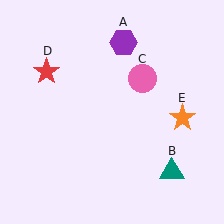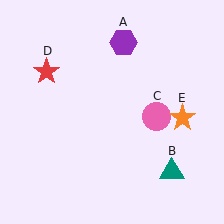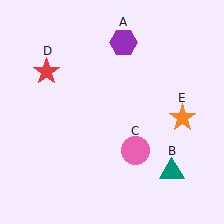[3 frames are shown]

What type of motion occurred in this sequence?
The pink circle (object C) rotated clockwise around the center of the scene.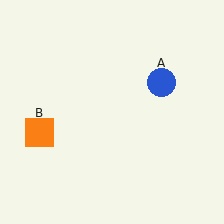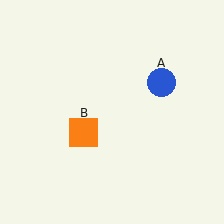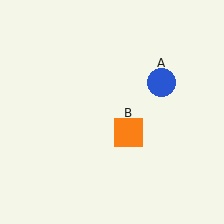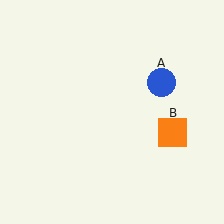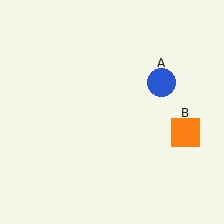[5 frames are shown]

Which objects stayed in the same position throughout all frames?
Blue circle (object A) remained stationary.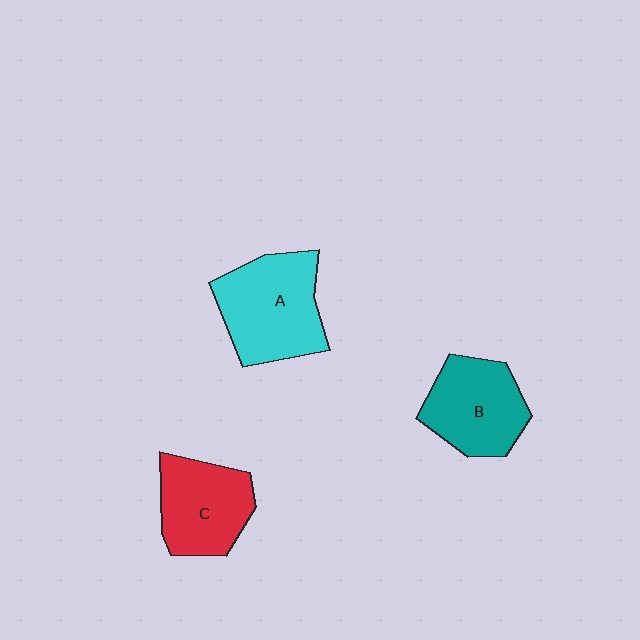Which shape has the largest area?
Shape A (cyan).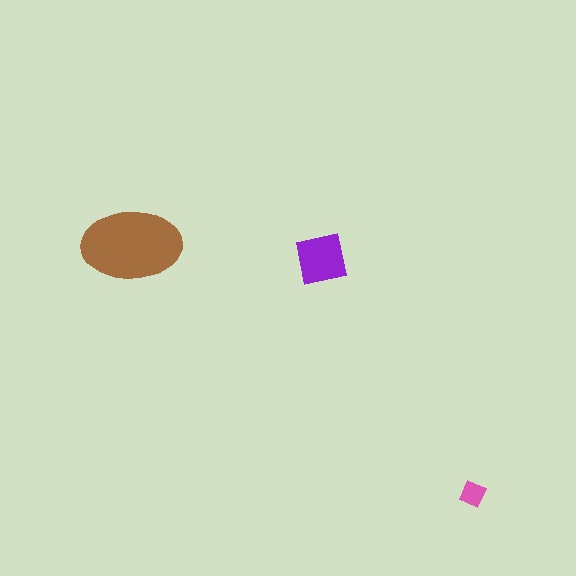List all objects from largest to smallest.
The brown ellipse, the purple square, the pink diamond.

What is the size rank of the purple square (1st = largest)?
2nd.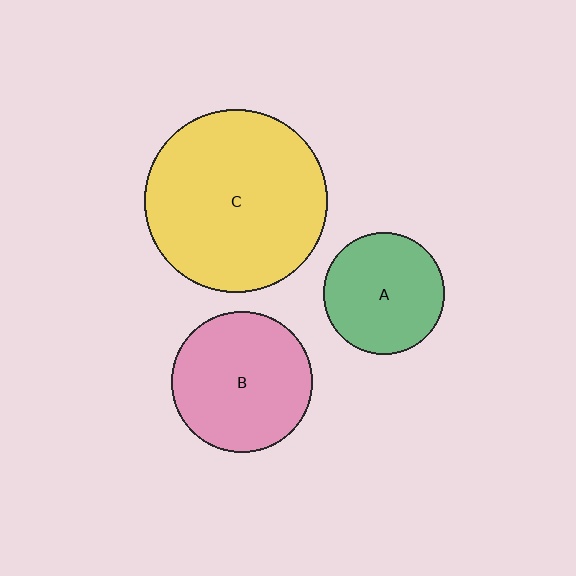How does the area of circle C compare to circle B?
Approximately 1.7 times.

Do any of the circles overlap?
No, none of the circles overlap.